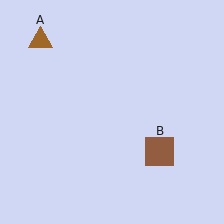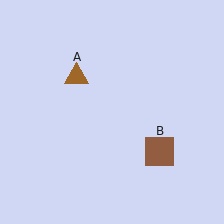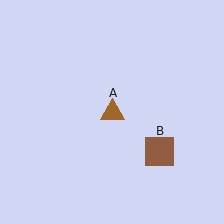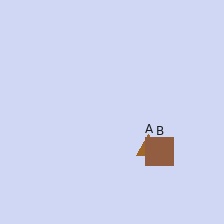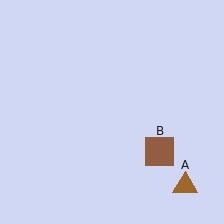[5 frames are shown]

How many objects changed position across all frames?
1 object changed position: brown triangle (object A).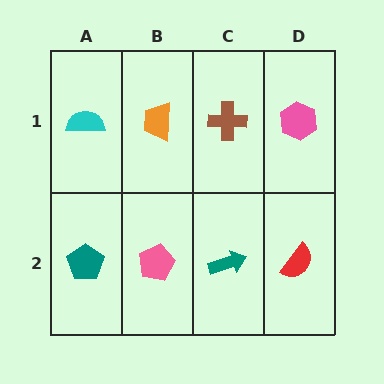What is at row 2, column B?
A pink pentagon.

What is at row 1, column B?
An orange trapezoid.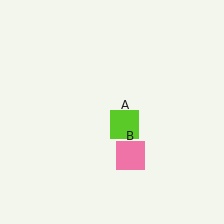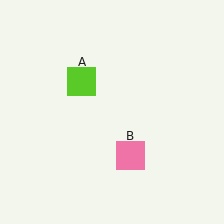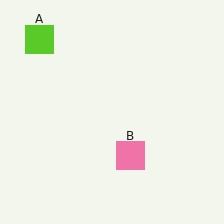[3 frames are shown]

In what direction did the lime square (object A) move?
The lime square (object A) moved up and to the left.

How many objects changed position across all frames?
1 object changed position: lime square (object A).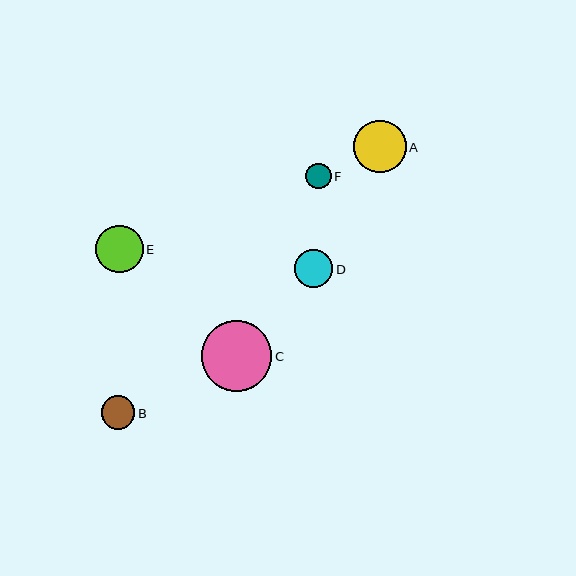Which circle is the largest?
Circle C is the largest with a size of approximately 70 pixels.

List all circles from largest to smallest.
From largest to smallest: C, A, E, D, B, F.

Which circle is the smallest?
Circle F is the smallest with a size of approximately 25 pixels.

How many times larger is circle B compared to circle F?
Circle B is approximately 1.3 times the size of circle F.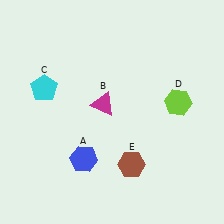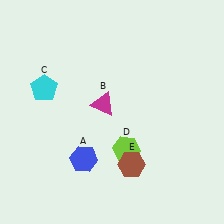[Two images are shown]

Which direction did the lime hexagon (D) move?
The lime hexagon (D) moved left.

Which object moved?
The lime hexagon (D) moved left.